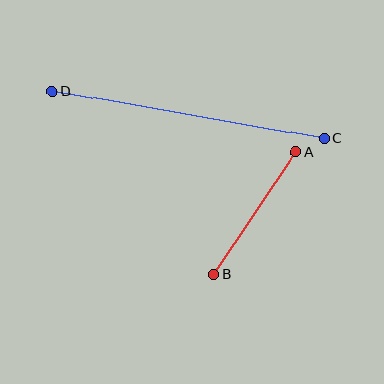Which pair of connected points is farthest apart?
Points C and D are farthest apart.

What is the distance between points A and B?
The distance is approximately 147 pixels.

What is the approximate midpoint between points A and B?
The midpoint is at approximately (255, 213) pixels.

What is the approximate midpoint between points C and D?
The midpoint is at approximately (188, 115) pixels.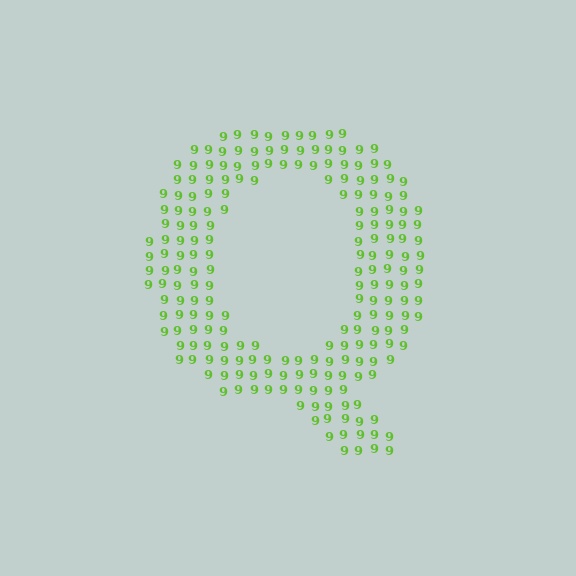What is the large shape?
The large shape is the letter Q.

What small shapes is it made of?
It is made of small digit 9's.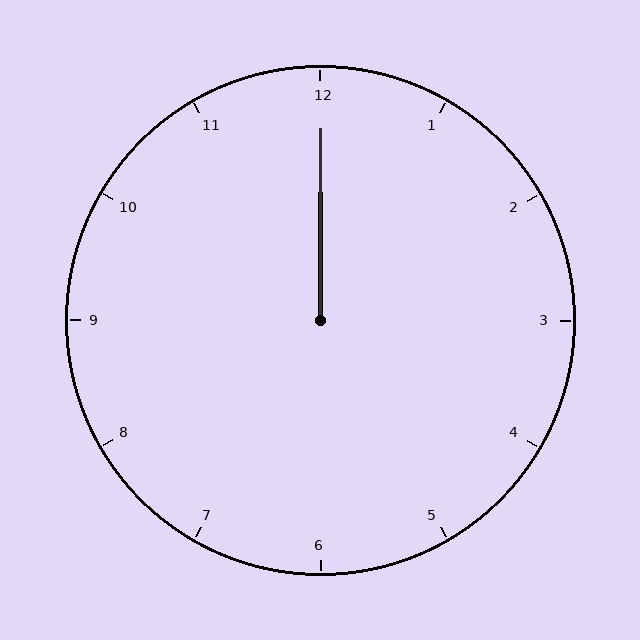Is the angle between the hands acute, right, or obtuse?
It is acute.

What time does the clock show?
12:00.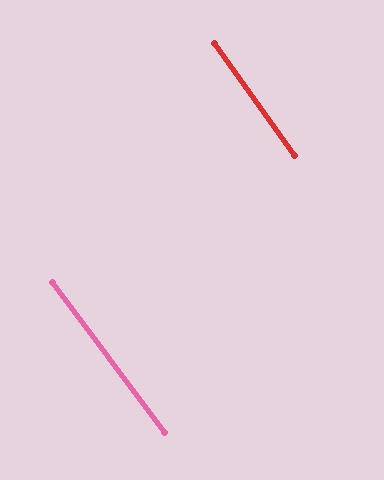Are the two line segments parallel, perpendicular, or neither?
Parallel — their directions differ by only 1.7°.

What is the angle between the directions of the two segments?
Approximately 2 degrees.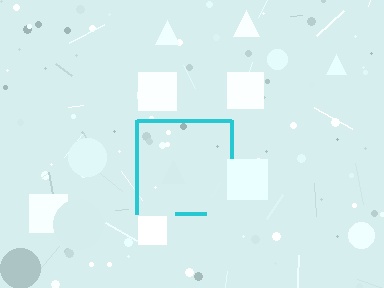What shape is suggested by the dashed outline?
The dashed outline suggests a square.